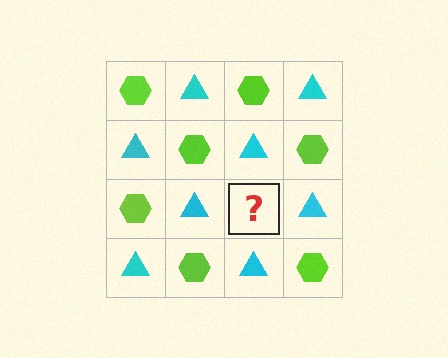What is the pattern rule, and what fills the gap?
The rule is that it alternates lime hexagon and cyan triangle in a checkerboard pattern. The gap should be filled with a lime hexagon.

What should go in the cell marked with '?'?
The missing cell should contain a lime hexagon.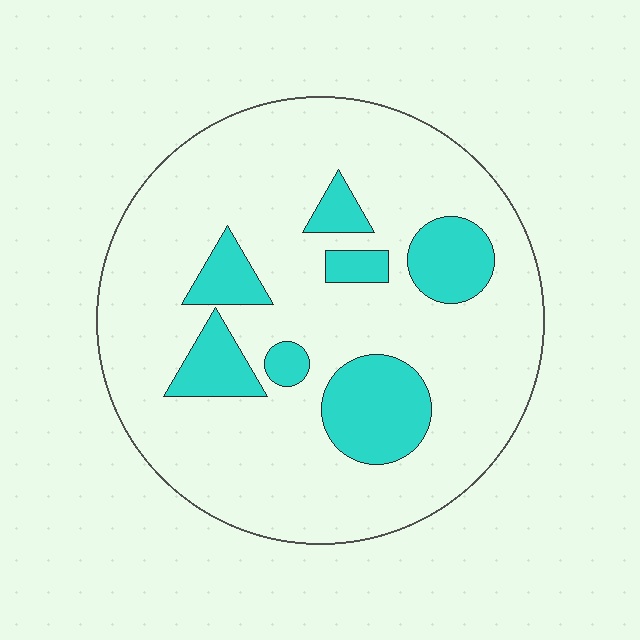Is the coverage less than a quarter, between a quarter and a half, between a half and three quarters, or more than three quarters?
Less than a quarter.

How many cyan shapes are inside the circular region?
7.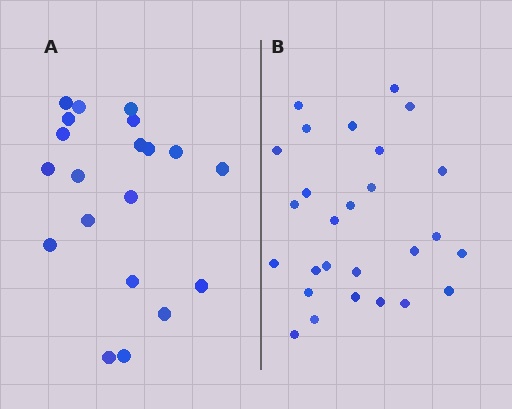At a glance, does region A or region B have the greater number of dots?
Region B (the right region) has more dots.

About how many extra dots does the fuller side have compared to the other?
Region B has roughly 8 or so more dots than region A.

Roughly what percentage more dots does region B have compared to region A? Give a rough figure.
About 35% more.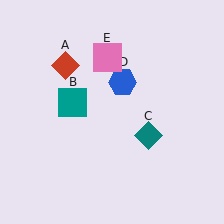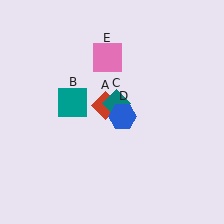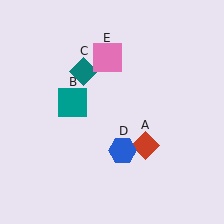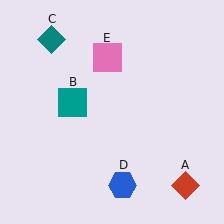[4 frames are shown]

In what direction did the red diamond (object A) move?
The red diamond (object A) moved down and to the right.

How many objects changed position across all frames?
3 objects changed position: red diamond (object A), teal diamond (object C), blue hexagon (object D).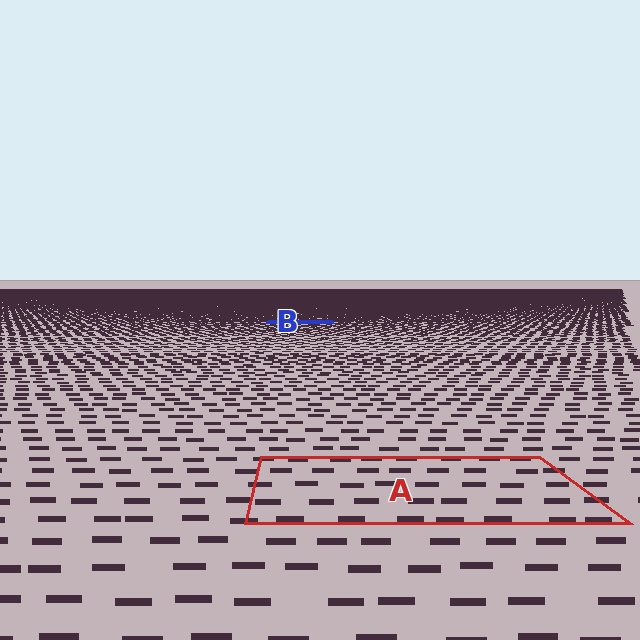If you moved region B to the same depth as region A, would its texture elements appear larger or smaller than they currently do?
They would appear larger. At a closer depth, the same texture elements are projected at a bigger on-screen size.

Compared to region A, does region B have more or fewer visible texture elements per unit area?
Region B has more texture elements per unit area — they are packed more densely because it is farther away.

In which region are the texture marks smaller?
The texture marks are smaller in region B, because it is farther away.